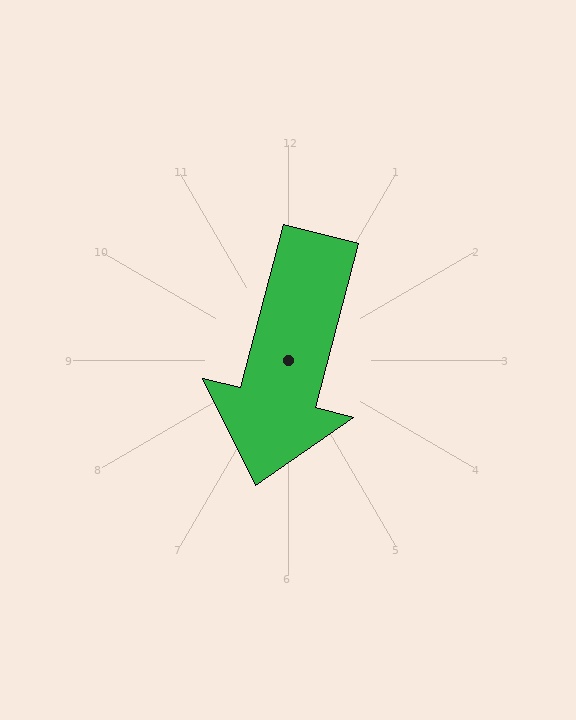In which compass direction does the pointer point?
South.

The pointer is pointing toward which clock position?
Roughly 6 o'clock.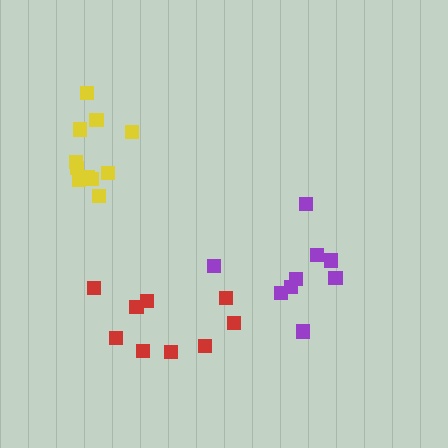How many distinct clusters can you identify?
There are 3 distinct clusters.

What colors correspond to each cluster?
The clusters are colored: yellow, purple, red.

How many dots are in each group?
Group 1: 11 dots, Group 2: 9 dots, Group 3: 9 dots (29 total).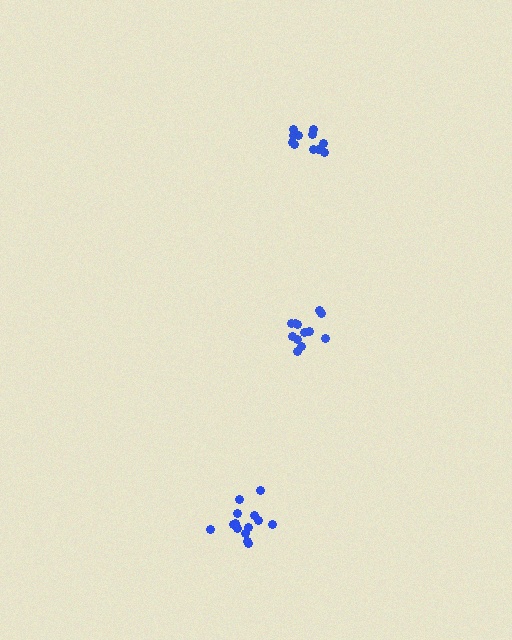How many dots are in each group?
Group 1: 12 dots, Group 2: 14 dots, Group 3: 11 dots (37 total).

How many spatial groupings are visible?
There are 3 spatial groupings.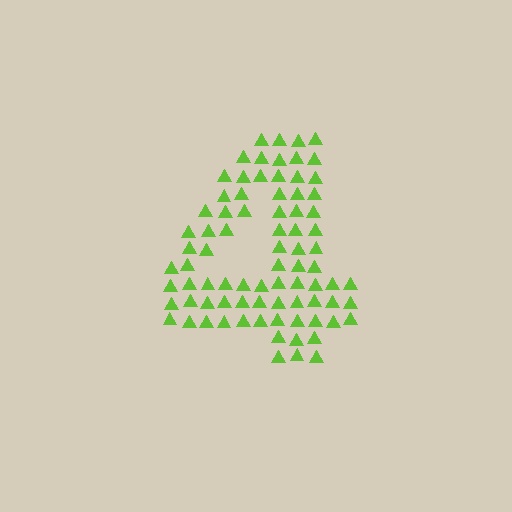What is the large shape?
The large shape is the digit 4.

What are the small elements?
The small elements are triangles.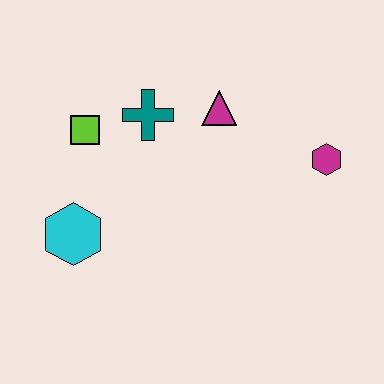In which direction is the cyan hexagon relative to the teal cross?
The cyan hexagon is below the teal cross.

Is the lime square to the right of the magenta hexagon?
No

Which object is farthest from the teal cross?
The magenta hexagon is farthest from the teal cross.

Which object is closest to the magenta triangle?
The teal cross is closest to the magenta triangle.